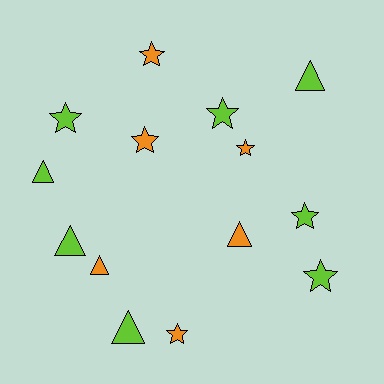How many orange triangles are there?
There are 2 orange triangles.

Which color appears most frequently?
Lime, with 8 objects.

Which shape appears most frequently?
Star, with 8 objects.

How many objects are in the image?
There are 14 objects.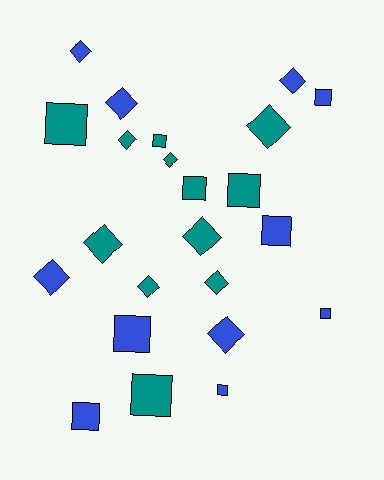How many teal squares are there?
There are 5 teal squares.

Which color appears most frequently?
Teal, with 12 objects.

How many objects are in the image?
There are 23 objects.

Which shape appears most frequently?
Diamond, with 12 objects.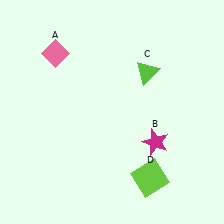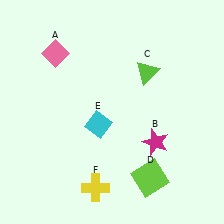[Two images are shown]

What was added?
A cyan diamond (E), a yellow cross (F) were added in Image 2.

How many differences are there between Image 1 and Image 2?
There are 2 differences between the two images.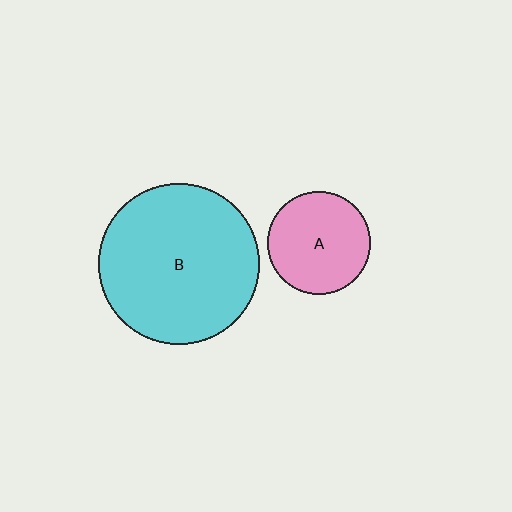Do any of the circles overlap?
No, none of the circles overlap.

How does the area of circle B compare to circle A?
Approximately 2.5 times.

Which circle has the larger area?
Circle B (cyan).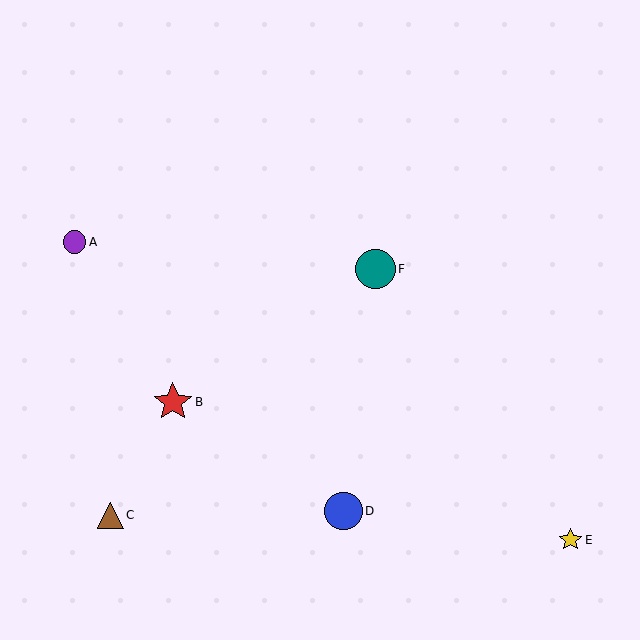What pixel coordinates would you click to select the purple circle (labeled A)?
Click at (74, 242) to select the purple circle A.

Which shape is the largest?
The teal circle (labeled F) is the largest.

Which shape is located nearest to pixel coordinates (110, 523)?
The brown triangle (labeled C) at (110, 516) is nearest to that location.